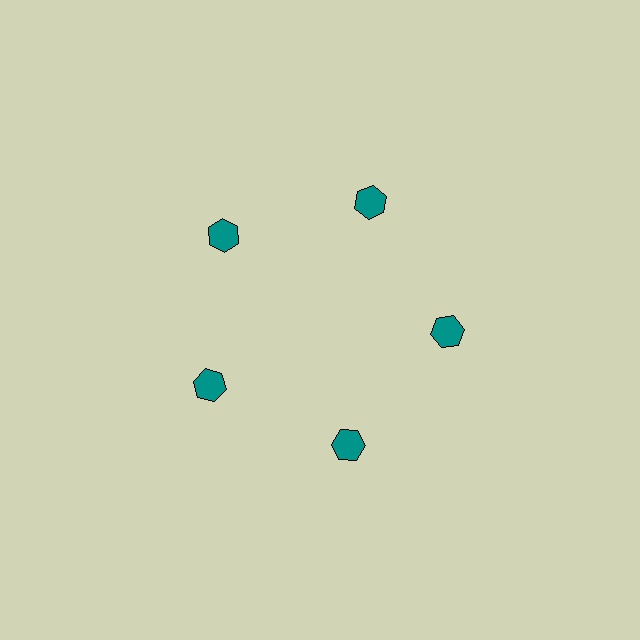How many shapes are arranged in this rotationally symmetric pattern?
There are 5 shapes, arranged in 5 groups of 1.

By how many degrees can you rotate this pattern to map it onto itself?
The pattern maps onto itself every 72 degrees of rotation.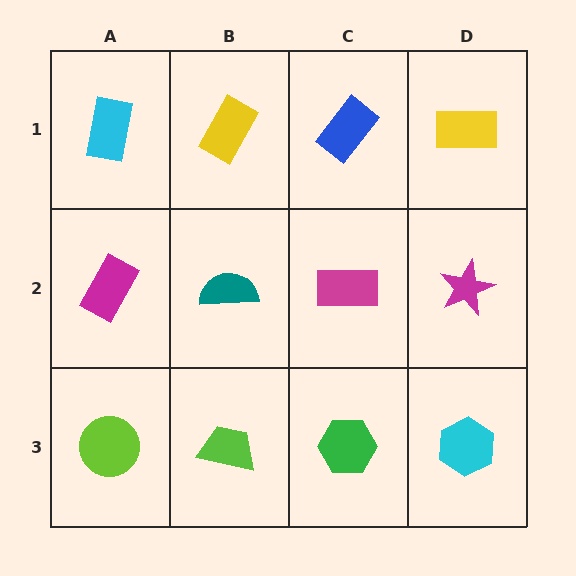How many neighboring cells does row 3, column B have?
3.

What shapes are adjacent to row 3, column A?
A magenta rectangle (row 2, column A), a lime trapezoid (row 3, column B).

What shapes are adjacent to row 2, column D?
A yellow rectangle (row 1, column D), a cyan hexagon (row 3, column D), a magenta rectangle (row 2, column C).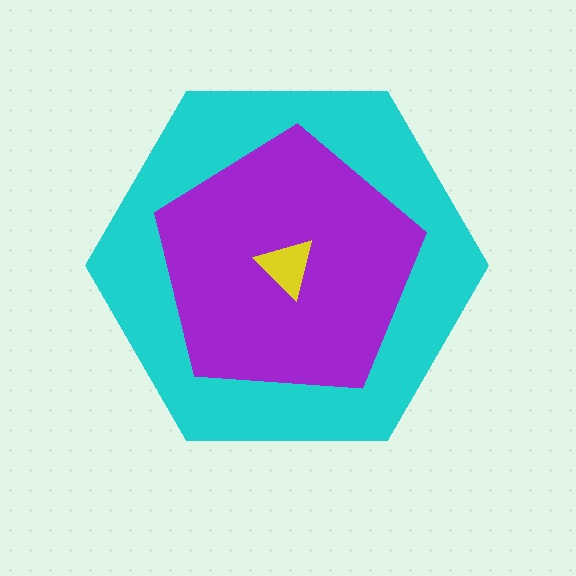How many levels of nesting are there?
3.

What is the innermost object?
The yellow triangle.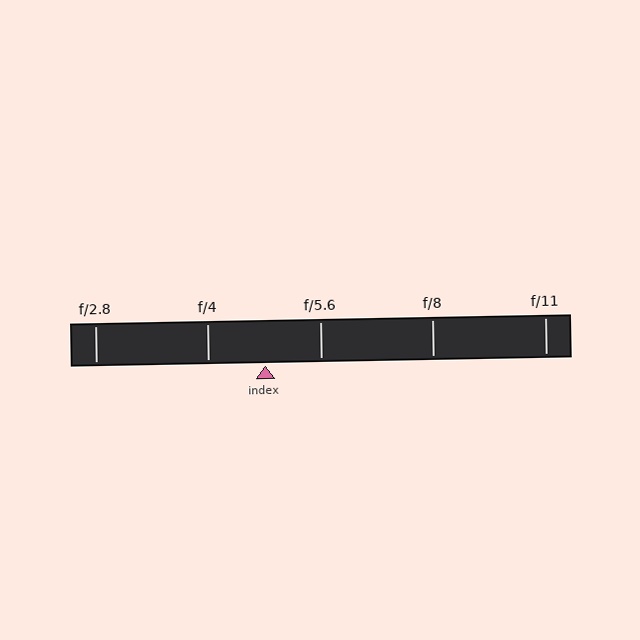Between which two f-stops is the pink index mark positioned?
The index mark is between f/4 and f/5.6.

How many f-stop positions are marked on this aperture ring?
There are 5 f-stop positions marked.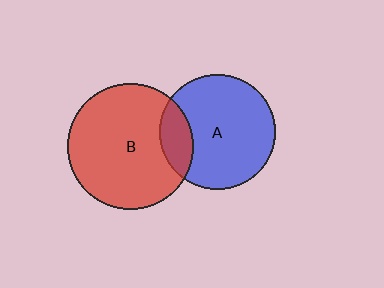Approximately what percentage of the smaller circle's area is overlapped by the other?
Approximately 20%.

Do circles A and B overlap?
Yes.